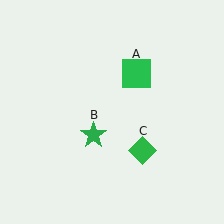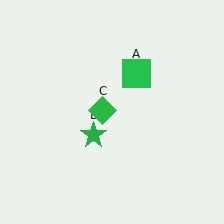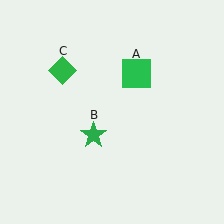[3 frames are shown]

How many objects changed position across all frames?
1 object changed position: green diamond (object C).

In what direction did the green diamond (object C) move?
The green diamond (object C) moved up and to the left.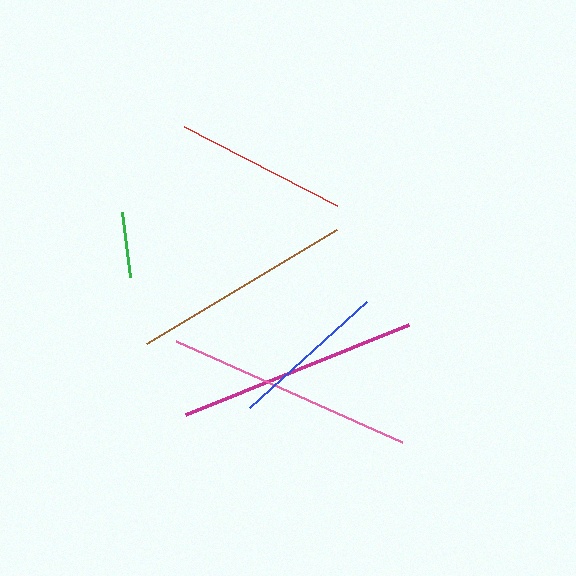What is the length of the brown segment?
The brown segment is approximately 221 pixels long.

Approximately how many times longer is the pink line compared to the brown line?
The pink line is approximately 1.1 times the length of the brown line.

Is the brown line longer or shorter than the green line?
The brown line is longer than the green line.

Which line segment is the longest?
The pink line is the longest at approximately 248 pixels.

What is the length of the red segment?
The red segment is approximately 173 pixels long.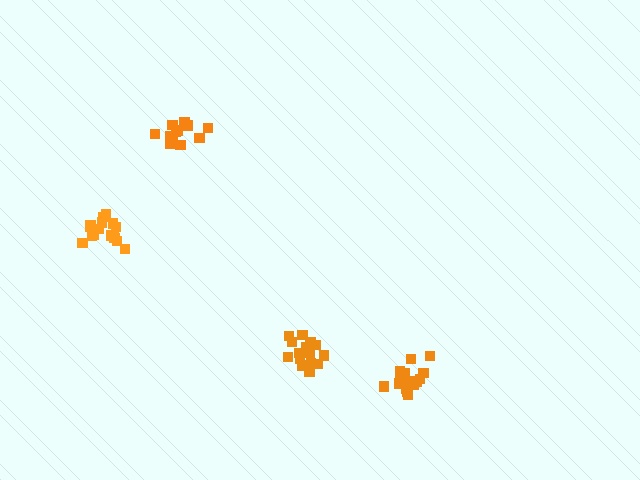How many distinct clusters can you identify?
There are 4 distinct clusters.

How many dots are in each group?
Group 1: 13 dots, Group 2: 16 dots, Group 3: 16 dots, Group 4: 16 dots (61 total).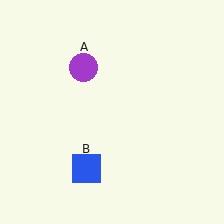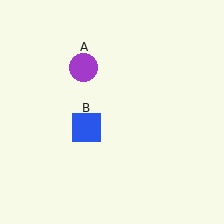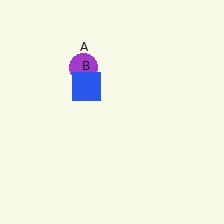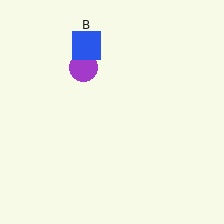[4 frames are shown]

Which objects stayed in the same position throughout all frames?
Purple circle (object A) remained stationary.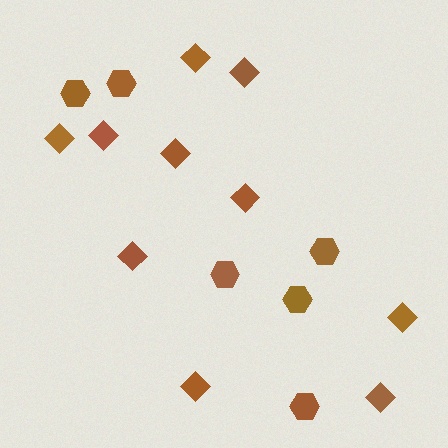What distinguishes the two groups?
There are 2 groups: one group of hexagons (6) and one group of diamonds (10).